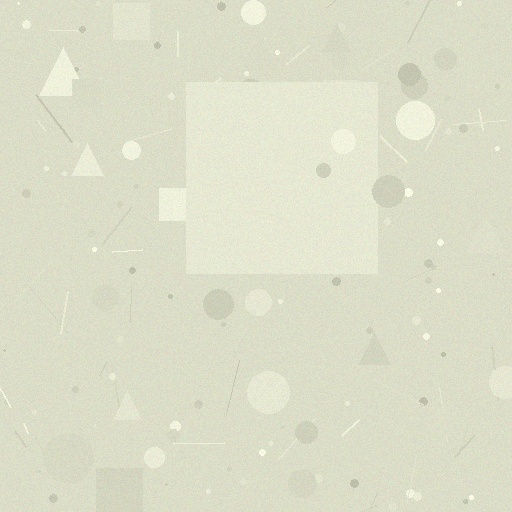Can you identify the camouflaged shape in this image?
The camouflaged shape is a square.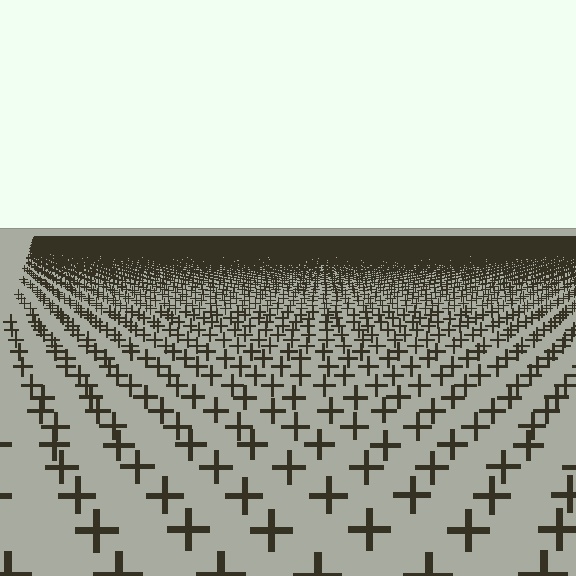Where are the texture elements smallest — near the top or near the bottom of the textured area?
Near the top.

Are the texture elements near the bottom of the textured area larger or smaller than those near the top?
Larger. Near the bottom, elements are closer to the viewer and appear at a bigger on-screen size.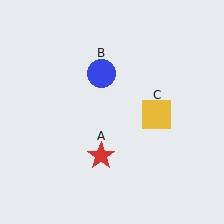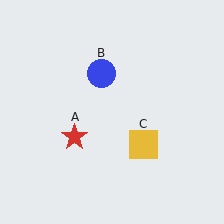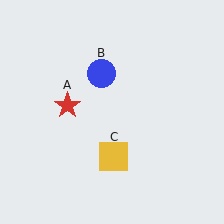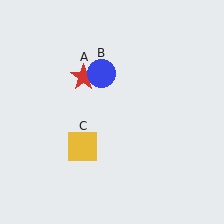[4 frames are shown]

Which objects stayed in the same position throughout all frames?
Blue circle (object B) remained stationary.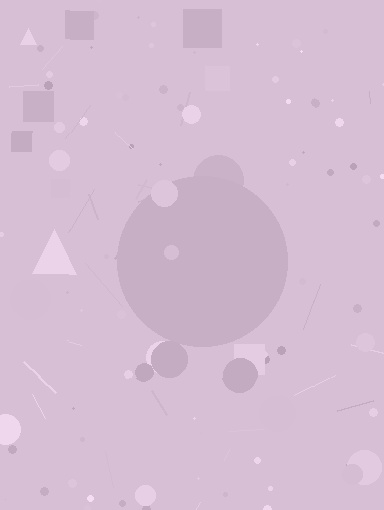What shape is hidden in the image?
A circle is hidden in the image.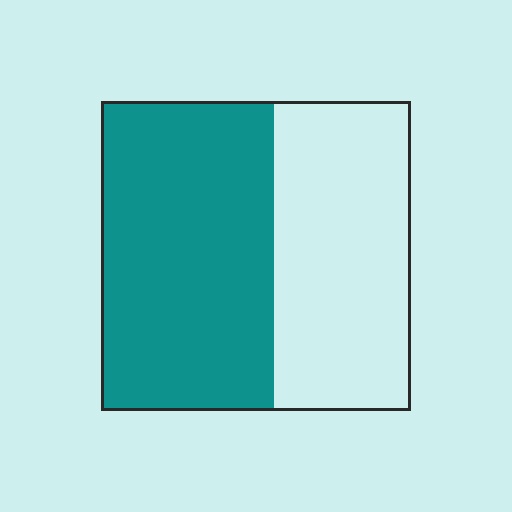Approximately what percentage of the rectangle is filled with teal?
Approximately 55%.